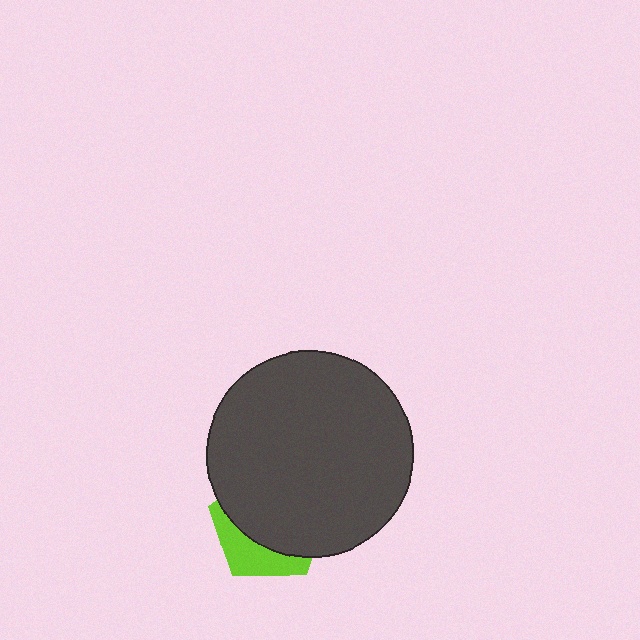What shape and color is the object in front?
The object in front is a dark gray circle.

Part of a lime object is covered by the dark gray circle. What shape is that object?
It is a pentagon.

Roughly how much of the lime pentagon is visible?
A small part of it is visible (roughly 32%).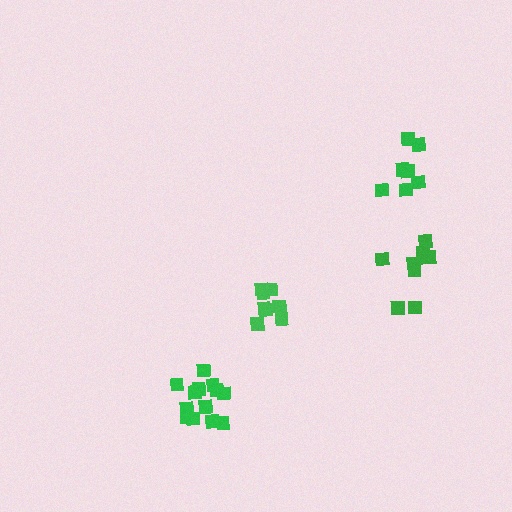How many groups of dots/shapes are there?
There are 4 groups.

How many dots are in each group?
Group 1: 8 dots, Group 2: 9 dots, Group 3: 13 dots, Group 4: 7 dots (37 total).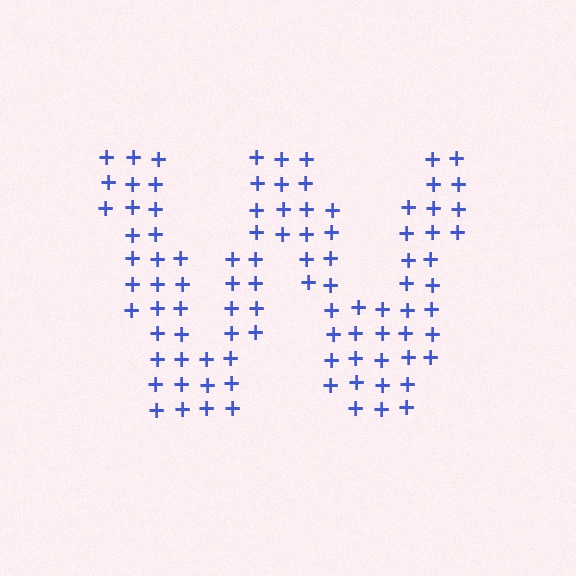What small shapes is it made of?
It is made of small plus signs.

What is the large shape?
The large shape is the letter W.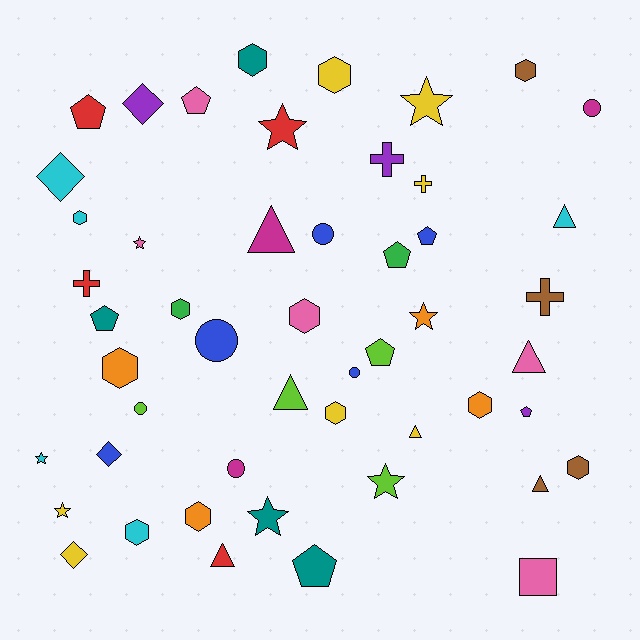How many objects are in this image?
There are 50 objects.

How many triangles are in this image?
There are 7 triangles.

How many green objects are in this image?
There are 2 green objects.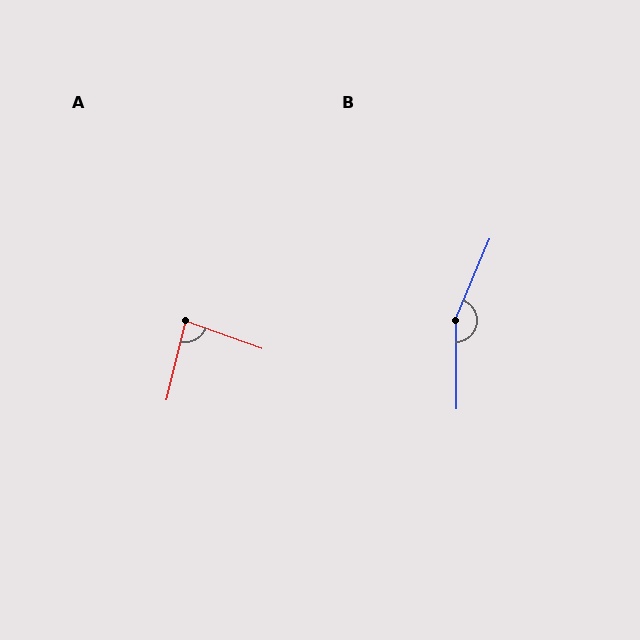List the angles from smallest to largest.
A (84°), B (157°).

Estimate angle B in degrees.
Approximately 157 degrees.